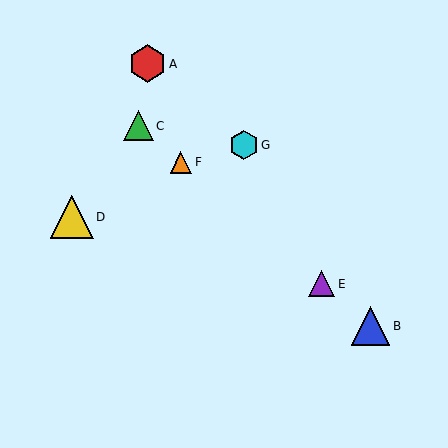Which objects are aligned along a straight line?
Objects B, C, E, F are aligned along a straight line.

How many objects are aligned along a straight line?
4 objects (B, C, E, F) are aligned along a straight line.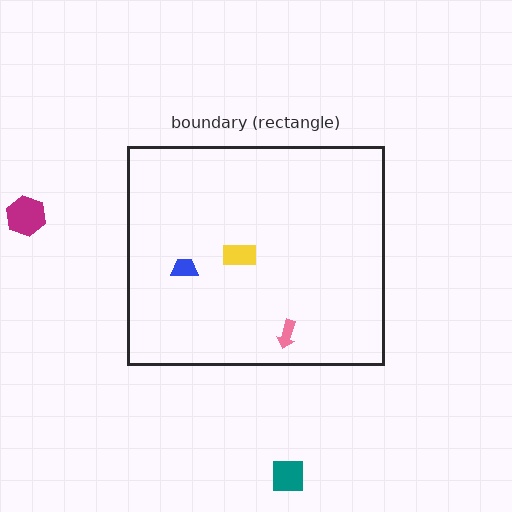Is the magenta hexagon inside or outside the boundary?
Outside.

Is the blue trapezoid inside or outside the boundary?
Inside.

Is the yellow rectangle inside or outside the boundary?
Inside.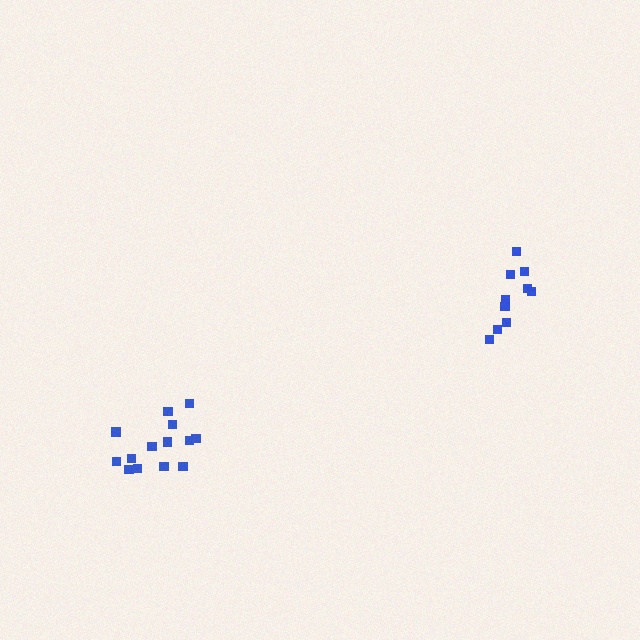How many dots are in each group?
Group 1: 10 dots, Group 2: 14 dots (24 total).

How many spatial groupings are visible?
There are 2 spatial groupings.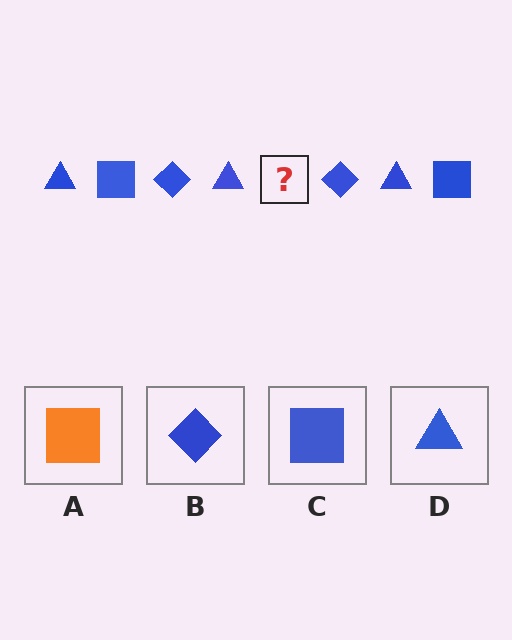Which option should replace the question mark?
Option C.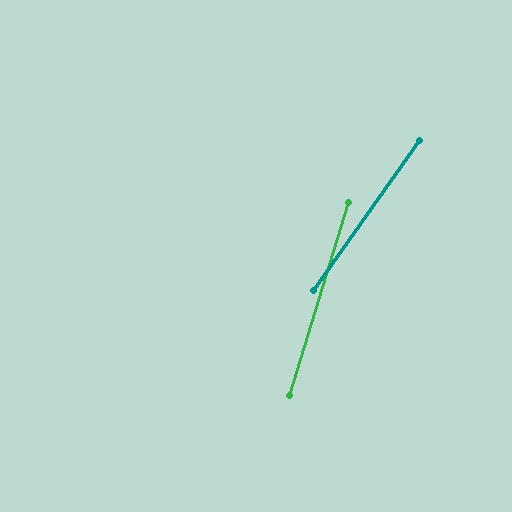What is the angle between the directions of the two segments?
Approximately 18 degrees.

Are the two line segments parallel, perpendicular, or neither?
Neither parallel nor perpendicular — they differ by about 18°.